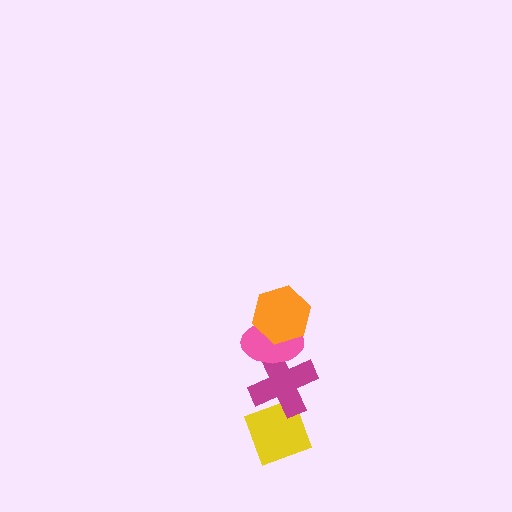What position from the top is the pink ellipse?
The pink ellipse is 2nd from the top.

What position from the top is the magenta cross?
The magenta cross is 3rd from the top.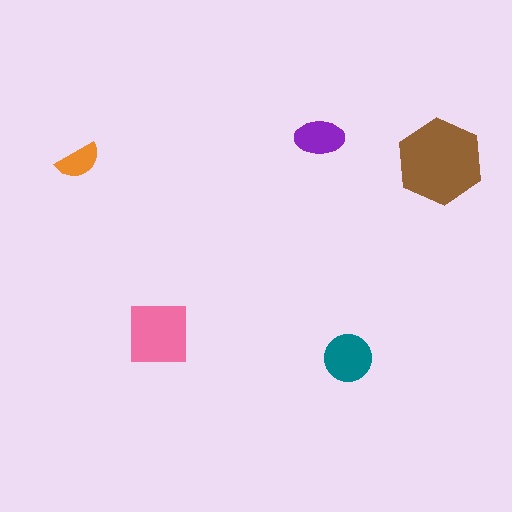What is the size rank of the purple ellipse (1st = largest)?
4th.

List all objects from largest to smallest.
The brown hexagon, the pink square, the teal circle, the purple ellipse, the orange semicircle.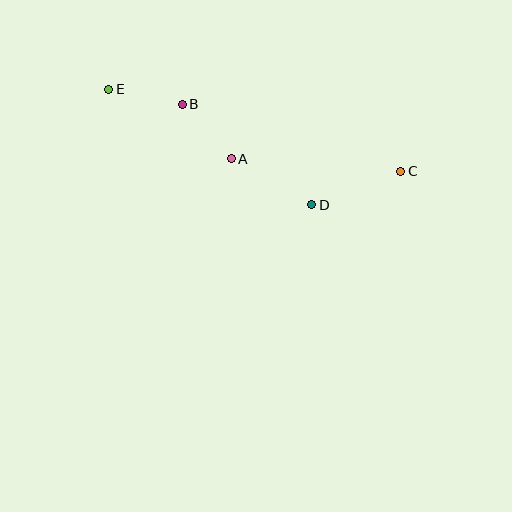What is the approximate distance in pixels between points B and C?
The distance between B and C is approximately 228 pixels.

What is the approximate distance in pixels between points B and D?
The distance between B and D is approximately 164 pixels.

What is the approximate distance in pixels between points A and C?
The distance between A and C is approximately 170 pixels.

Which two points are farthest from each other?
Points C and E are farthest from each other.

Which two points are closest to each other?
Points A and B are closest to each other.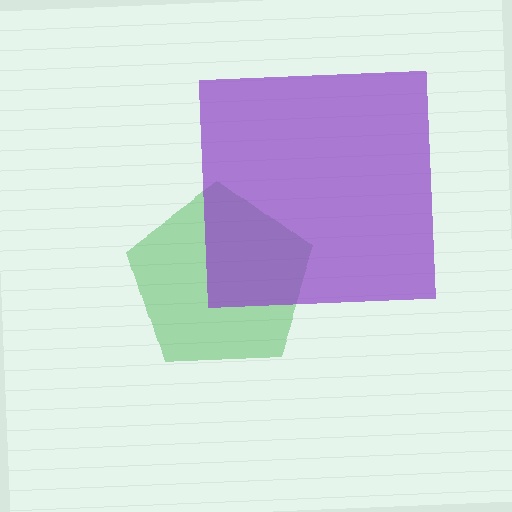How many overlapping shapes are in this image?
There are 2 overlapping shapes in the image.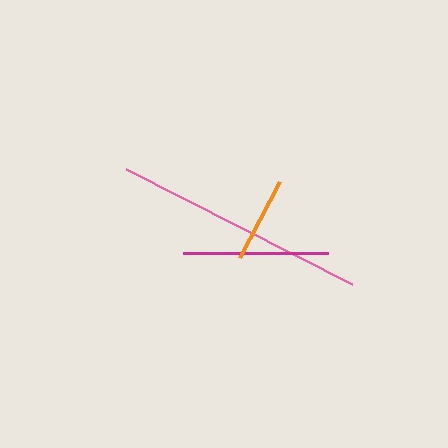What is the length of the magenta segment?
The magenta segment is approximately 145 pixels long.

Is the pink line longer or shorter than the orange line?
The pink line is longer than the orange line.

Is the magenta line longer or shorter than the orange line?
The magenta line is longer than the orange line.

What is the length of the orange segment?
The orange segment is approximately 86 pixels long.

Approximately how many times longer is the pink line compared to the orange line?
The pink line is approximately 3.0 times the length of the orange line.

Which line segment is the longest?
The pink line is the longest at approximately 254 pixels.